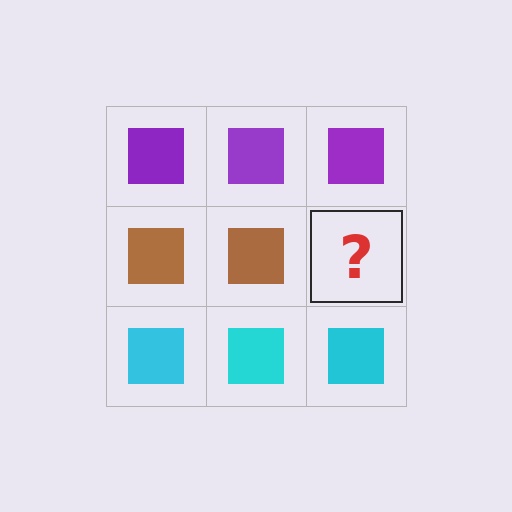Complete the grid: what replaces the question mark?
The question mark should be replaced with a brown square.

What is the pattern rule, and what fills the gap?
The rule is that each row has a consistent color. The gap should be filled with a brown square.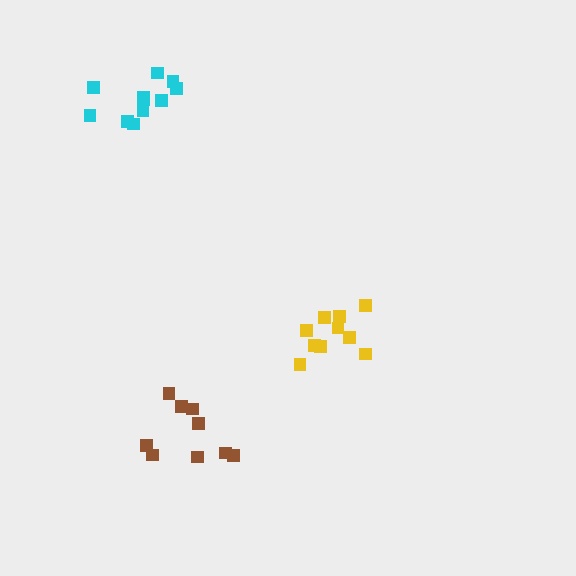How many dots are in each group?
Group 1: 9 dots, Group 2: 10 dots, Group 3: 11 dots (30 total).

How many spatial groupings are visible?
There are 3 spatial groupings.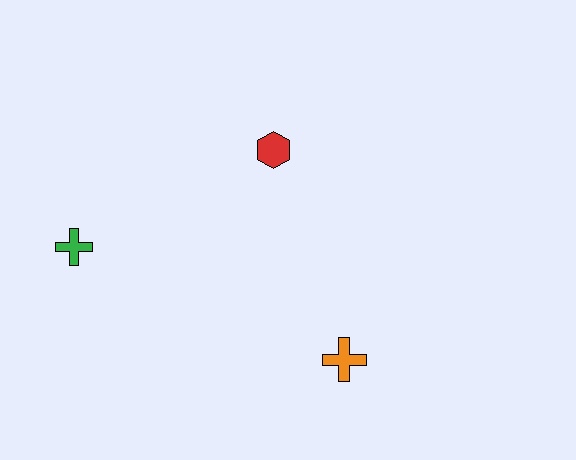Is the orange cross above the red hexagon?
No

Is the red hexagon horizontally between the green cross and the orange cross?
Yes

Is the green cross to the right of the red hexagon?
No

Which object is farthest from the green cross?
The orange cross is farthest from the green cross.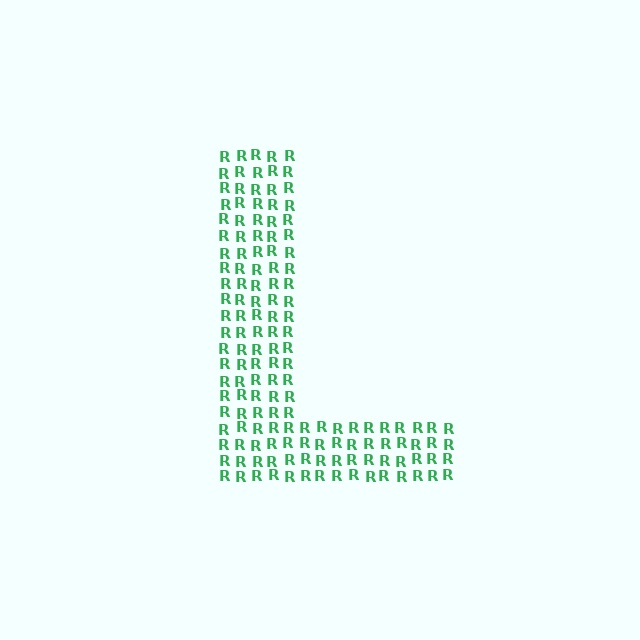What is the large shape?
The large shape is the letter L.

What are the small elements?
The small elements are letter R's.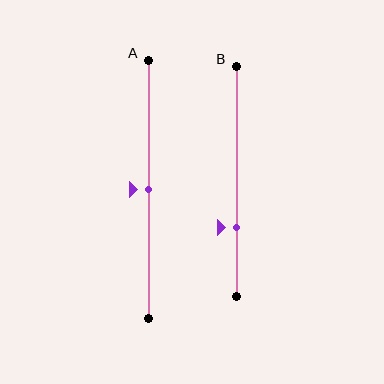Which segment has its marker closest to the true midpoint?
Segment A has its marker closest to the true midpoint.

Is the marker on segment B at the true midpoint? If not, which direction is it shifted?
No, the marker on segment B is shifted downward by about 20% of the segment length.